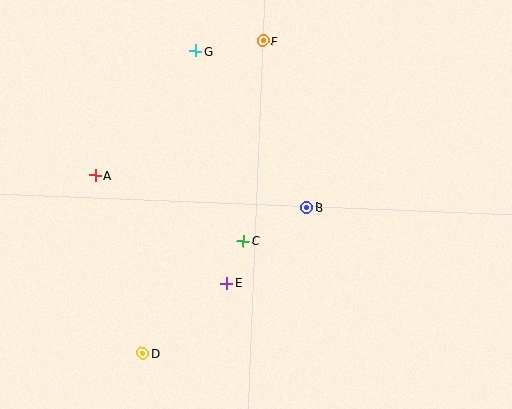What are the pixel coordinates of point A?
Point A is at (95, 175).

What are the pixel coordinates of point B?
Point B is at (307, 207).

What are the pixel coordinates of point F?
Point F is at (263, 41).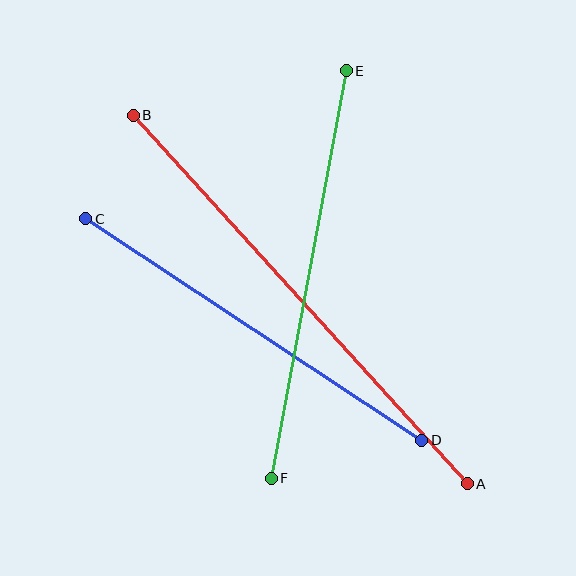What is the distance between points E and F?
The distance is approximately 415 pixels.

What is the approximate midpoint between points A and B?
The midpoint is at approximately (300, 299) pixels.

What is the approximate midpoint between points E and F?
The midpoint is at approximately (309, 274) pixels.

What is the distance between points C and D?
The distance is approximately 402 pixels.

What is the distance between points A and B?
The distance is approximately 497 pixels.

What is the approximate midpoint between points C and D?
The midpoint is at approximately (254, 329) pixels.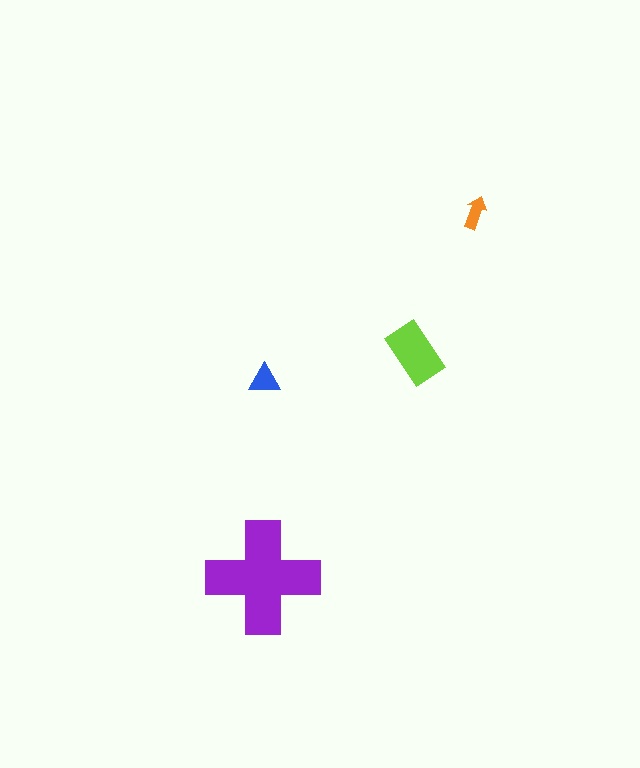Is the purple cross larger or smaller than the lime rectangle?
Larger.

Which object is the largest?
The purple cross.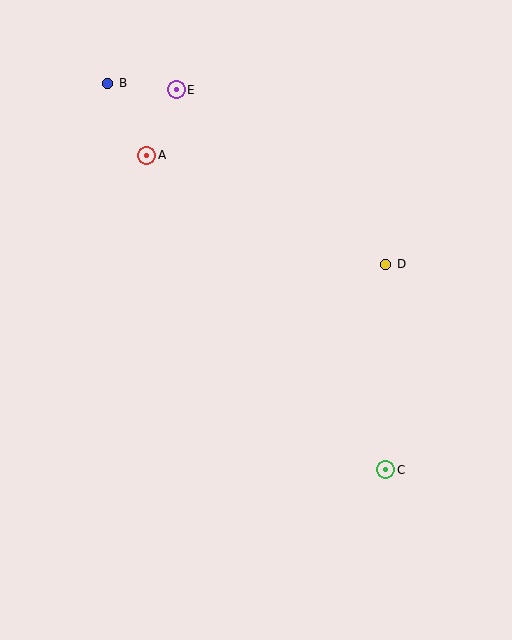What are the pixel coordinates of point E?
Point E is at (176, 90).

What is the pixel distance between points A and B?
The distance between A and B is 82 pixels.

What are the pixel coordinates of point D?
Point D is at (386, 264).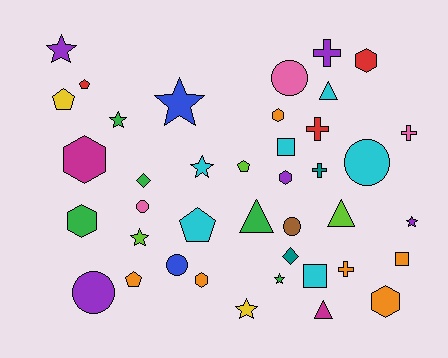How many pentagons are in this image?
There are 5 pentagons.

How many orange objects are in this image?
There are 6 orange objects.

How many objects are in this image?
There are 40 objects.